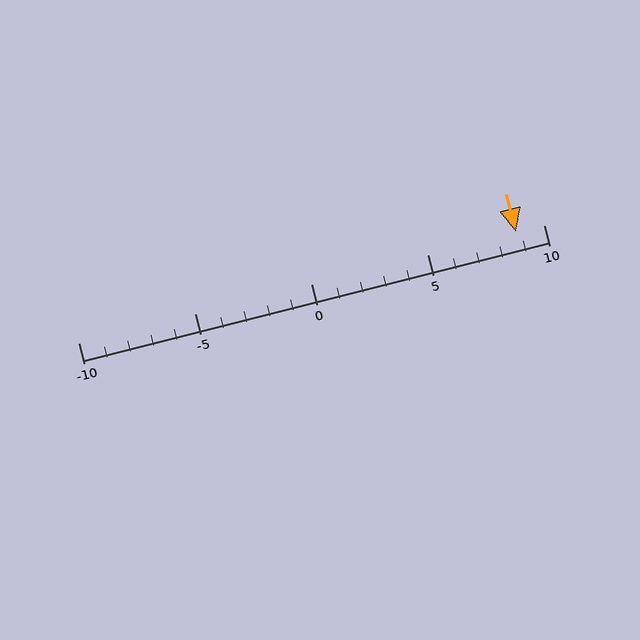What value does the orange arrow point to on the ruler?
The orange arrow points to approximately 9.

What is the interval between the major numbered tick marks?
The major tick marks are spaced 5 units apart.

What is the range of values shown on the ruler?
The ruler shows values from -10 to 10.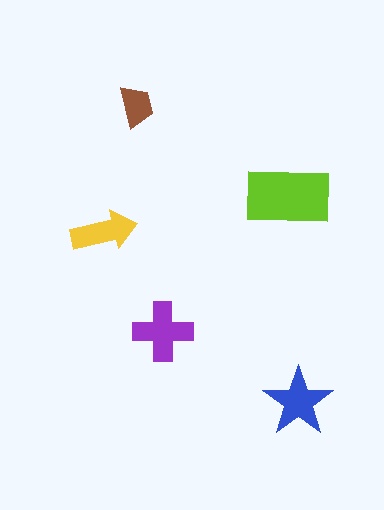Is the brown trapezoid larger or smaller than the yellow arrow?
Smaller.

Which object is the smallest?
The brown trapezoid.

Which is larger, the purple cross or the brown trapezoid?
The purple cross.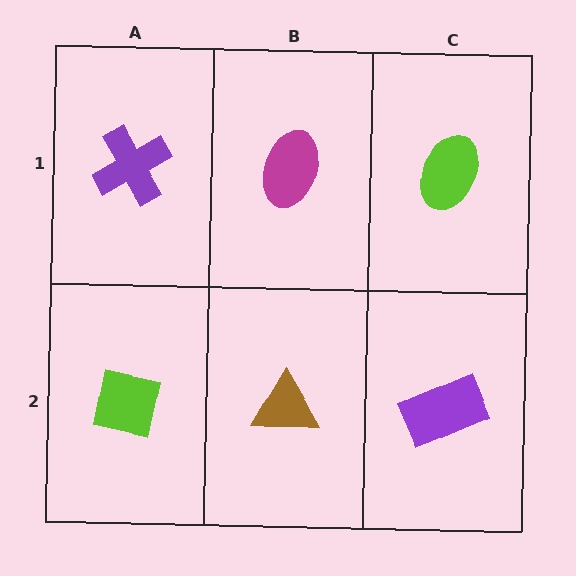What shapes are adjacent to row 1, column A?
A lime square (row 2, column A), a magenta ellipse (row 1, column B).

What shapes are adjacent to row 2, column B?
A magenta ellipse (row 1, column B), a lime square (row 2, column A), a purple rectangle (row 2, column C).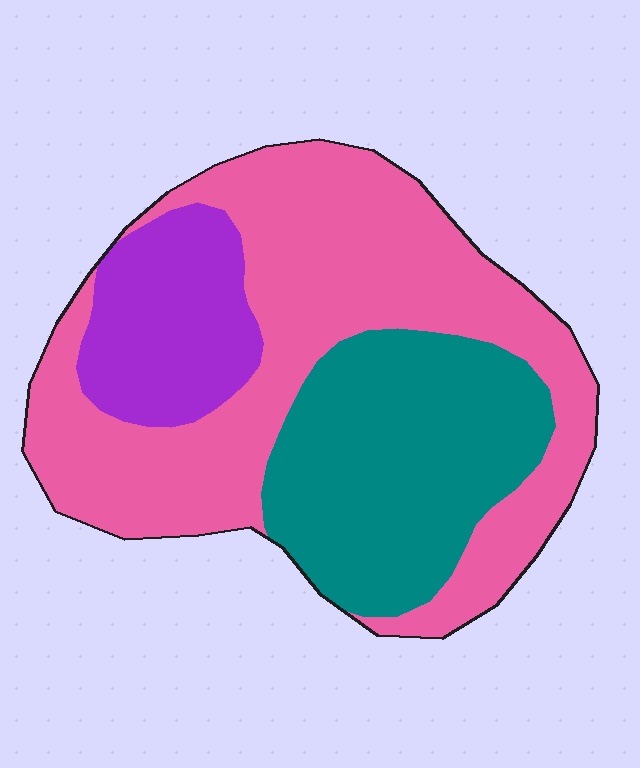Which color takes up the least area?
Purple, at roughly 15%.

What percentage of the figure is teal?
Teal covers about 30% of the figure.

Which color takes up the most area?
Pink, at roughly 55%.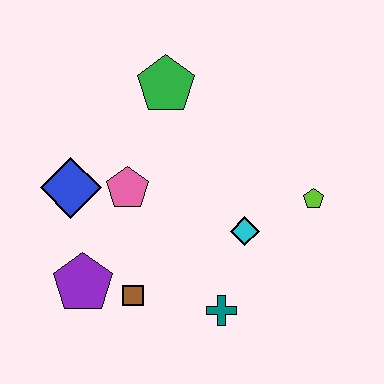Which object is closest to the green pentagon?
The pink pentagon is closest to the green pentagon.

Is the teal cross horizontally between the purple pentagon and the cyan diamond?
Yes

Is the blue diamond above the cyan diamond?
Yes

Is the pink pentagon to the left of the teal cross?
Yes